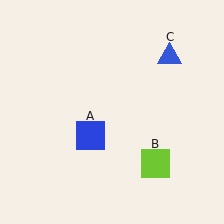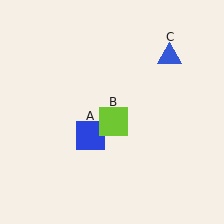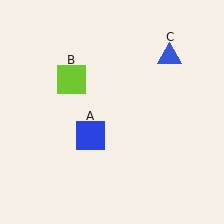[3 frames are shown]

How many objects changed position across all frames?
1 object changed position: lime square (object B).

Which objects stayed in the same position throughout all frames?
Blue square (object A) and blue triangle (object C) remained stationary.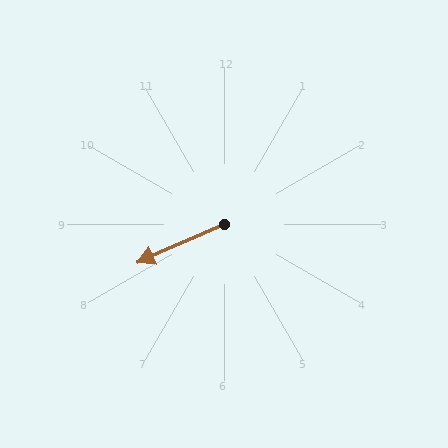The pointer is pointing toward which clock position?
Roughly 8 o'clock.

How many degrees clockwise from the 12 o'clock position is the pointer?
Approximately 246 degrees.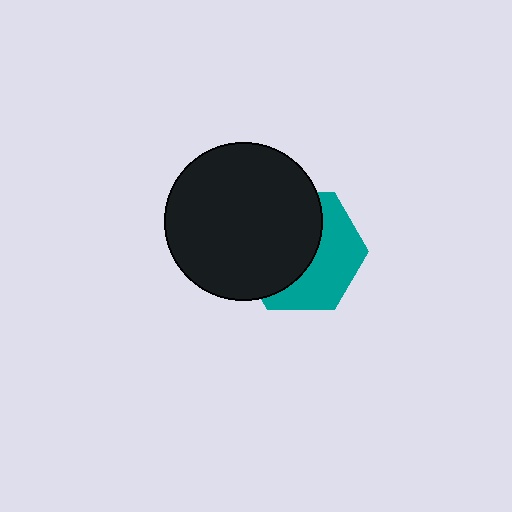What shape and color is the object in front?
The object in front is a black circle.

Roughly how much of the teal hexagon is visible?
A small part of it is visible (roughly 44%).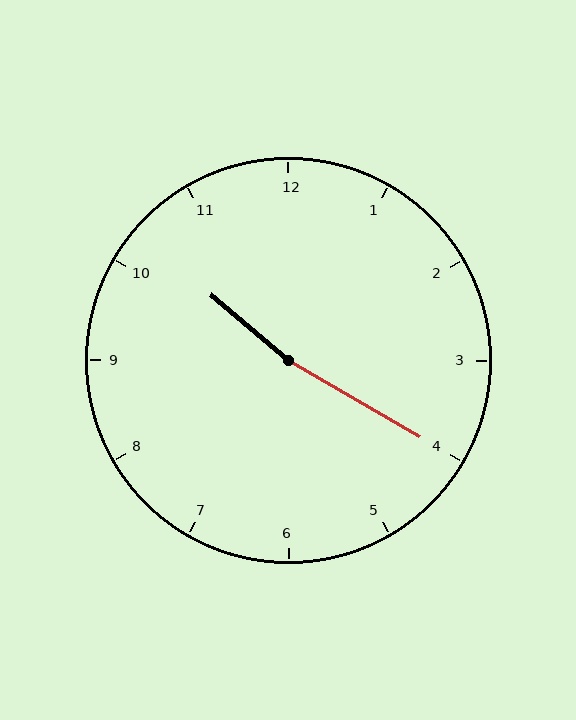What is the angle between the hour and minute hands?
Approximately 170 degrees.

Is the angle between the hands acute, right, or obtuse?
It is obtuse.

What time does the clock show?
10:20.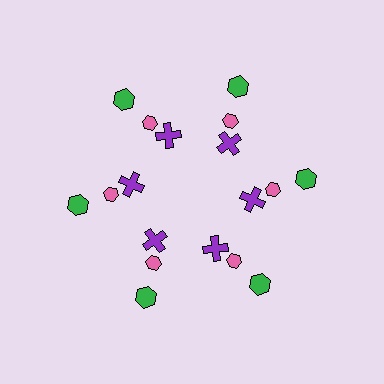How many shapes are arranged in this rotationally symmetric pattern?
There are 18 shapes, arranged in 6 groups of 3.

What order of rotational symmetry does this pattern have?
This pattern has 6-fold rotational symmetry.